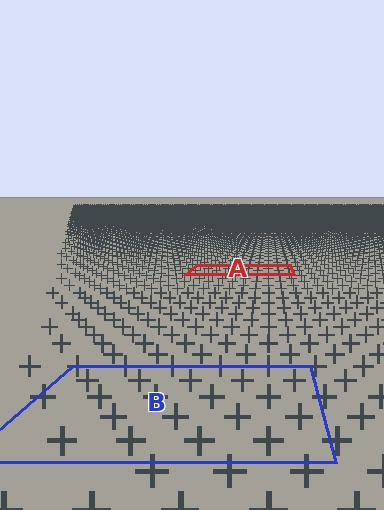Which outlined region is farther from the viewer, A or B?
Region A is farther from the viewer — the texture elements inside it appear smaller and more densely packed.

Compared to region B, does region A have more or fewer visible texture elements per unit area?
Region A has more texture elements per unit area — they are packed more densely because it is farther away.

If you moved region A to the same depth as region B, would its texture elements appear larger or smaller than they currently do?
They would appear larger. At a closer depth, the same texture elements are projected at a bigger on-screen size.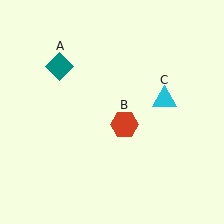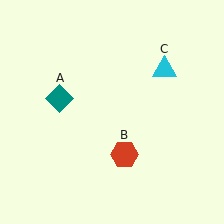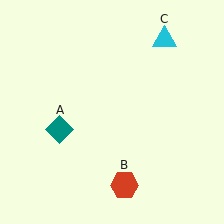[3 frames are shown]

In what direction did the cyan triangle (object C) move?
The cyan triangle (object C) moved up.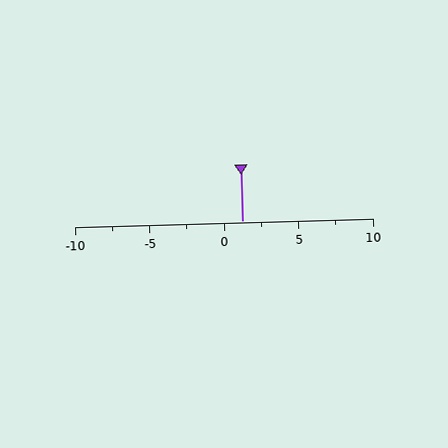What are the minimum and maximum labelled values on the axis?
The axis runs from -10 to 10.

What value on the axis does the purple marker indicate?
The marker indicates approximately 1.2.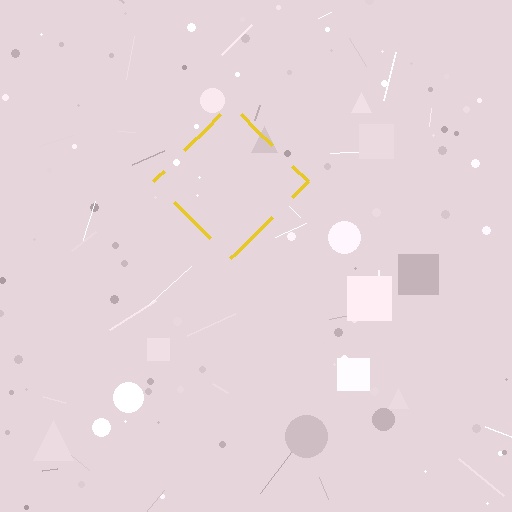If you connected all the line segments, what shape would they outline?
They would outline a diamond.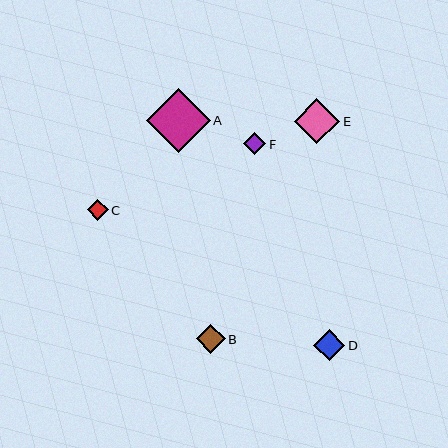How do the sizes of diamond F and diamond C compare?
Diamond F and diamond C are approximately the same size.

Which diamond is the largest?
Diamond A is the largest with a size of approximately 64 pixels.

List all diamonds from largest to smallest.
From largest to smallest: A, E, D, B, F, C.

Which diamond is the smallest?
Diamond C is the smallest with a size of approximately 21 pixels.